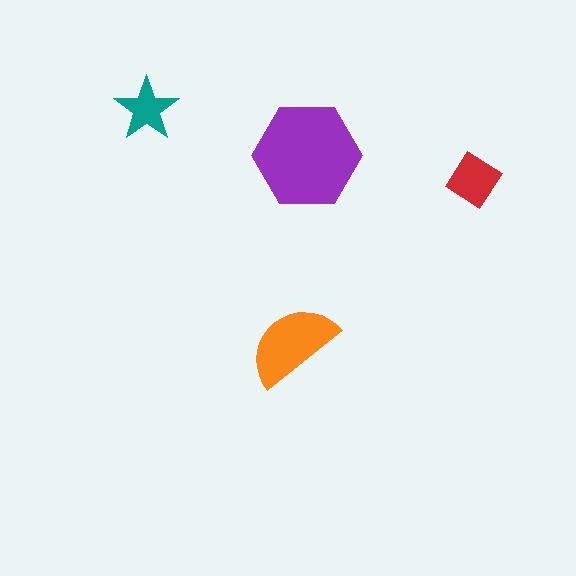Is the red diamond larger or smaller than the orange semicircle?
Smaller.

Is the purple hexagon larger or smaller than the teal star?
Larger.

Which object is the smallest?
The teal star.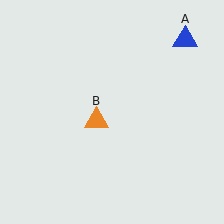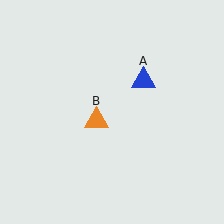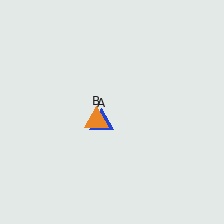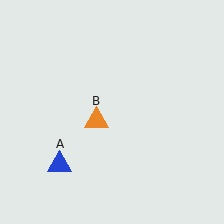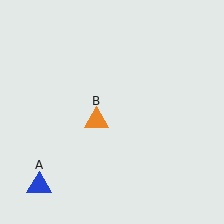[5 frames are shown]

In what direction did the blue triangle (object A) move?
The blue triangle (object A) moved down and to the left.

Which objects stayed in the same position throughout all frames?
Orange triangle (object B) remained stationary.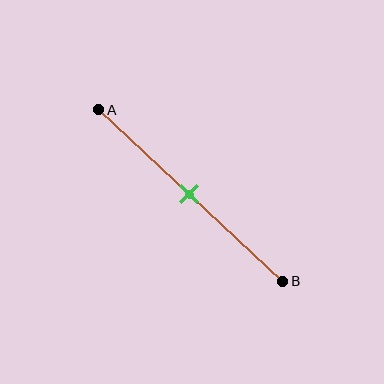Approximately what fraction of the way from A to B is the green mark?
The green mark is approximately 50% of the way from A to B.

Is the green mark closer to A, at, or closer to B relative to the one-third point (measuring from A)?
The green mark is closer to point B than the one-third point of segment AB.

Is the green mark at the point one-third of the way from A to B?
No, the mark is at about 50% from A, not at the 33% one-third point.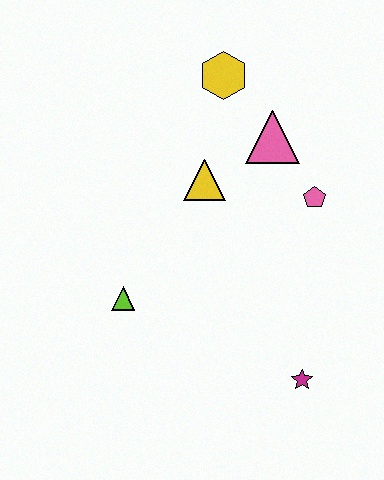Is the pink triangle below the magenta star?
No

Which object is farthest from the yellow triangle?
The magenta star is farthest from the yellow triangle.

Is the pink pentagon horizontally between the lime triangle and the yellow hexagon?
No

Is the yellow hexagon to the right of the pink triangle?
No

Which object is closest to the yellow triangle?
The pink triangle is closest to the yellow triangle.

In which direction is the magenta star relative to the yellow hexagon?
The magenta star is below the yellow hexagon.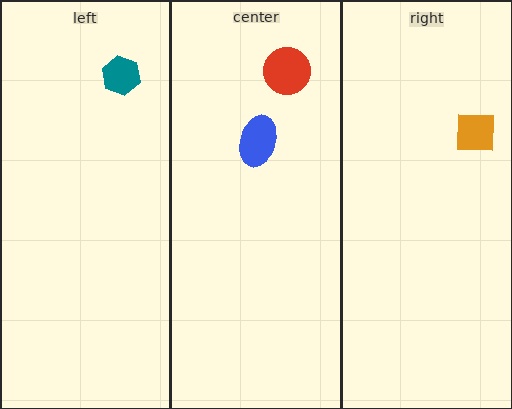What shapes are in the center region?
The red circle, the blue ellipse.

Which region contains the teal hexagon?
The left region.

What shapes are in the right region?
The orange square.